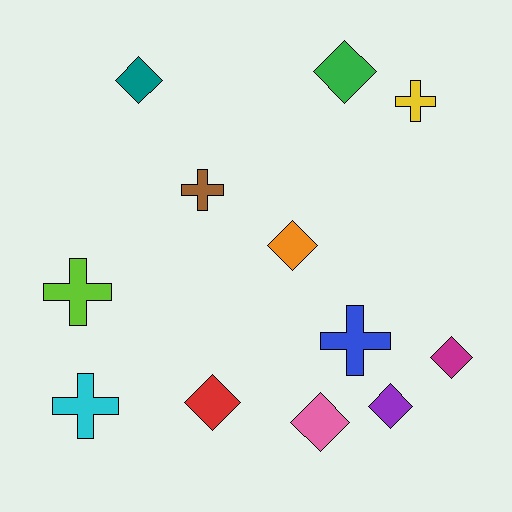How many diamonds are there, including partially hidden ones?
There are 7 diamonds.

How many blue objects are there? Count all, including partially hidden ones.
There is 1 blue object.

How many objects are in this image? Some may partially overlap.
There are 12 objects.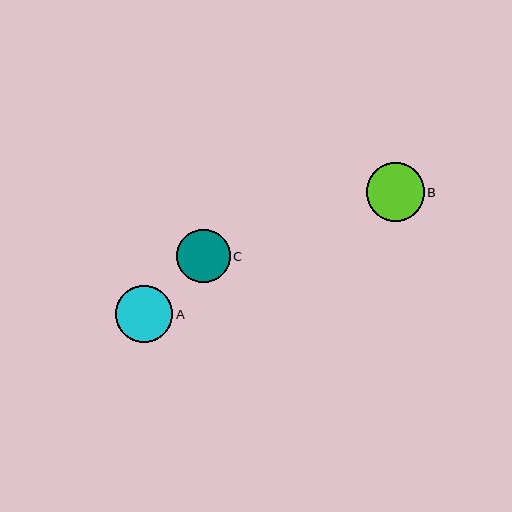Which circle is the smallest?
Circle C is the smallest with a size of approximately 53 pixels.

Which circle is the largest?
Circle B is the largest with a size of approximately 58 pixels.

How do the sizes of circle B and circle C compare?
Circle B and circle C are approximately the same size.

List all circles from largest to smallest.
From largest to smallest: B, A, C.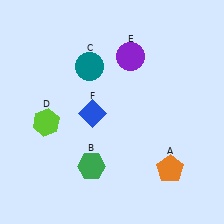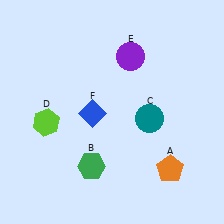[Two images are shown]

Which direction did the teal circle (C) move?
The teal circle (C) moved right.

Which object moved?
The teal circle (C) moved right.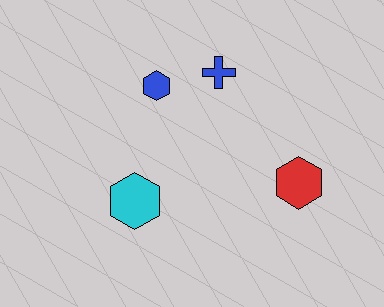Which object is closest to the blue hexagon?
The blue cross is closest to the blue hexagon.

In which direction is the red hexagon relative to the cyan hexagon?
The red hexagon is to the right of the cyan hexagon.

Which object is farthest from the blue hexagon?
The red hexagon is farthest from the blue hexagon.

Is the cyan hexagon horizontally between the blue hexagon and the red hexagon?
No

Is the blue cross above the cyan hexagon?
Yes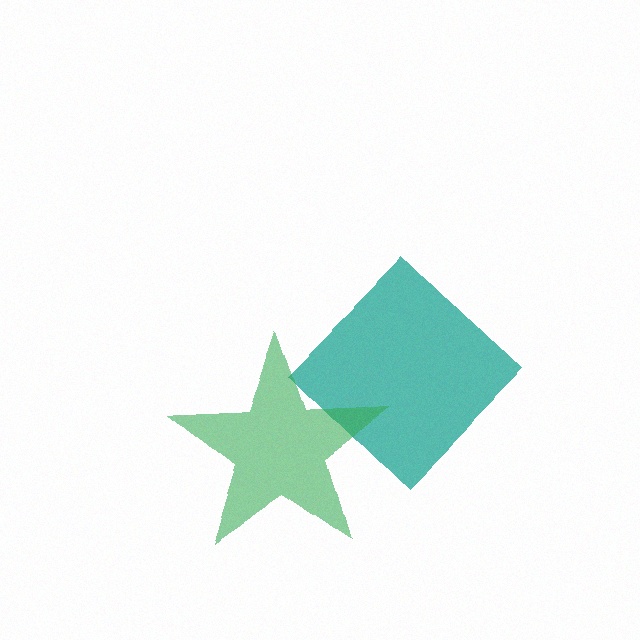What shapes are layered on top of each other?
The layered shapes are: a teal diamond, a green star.